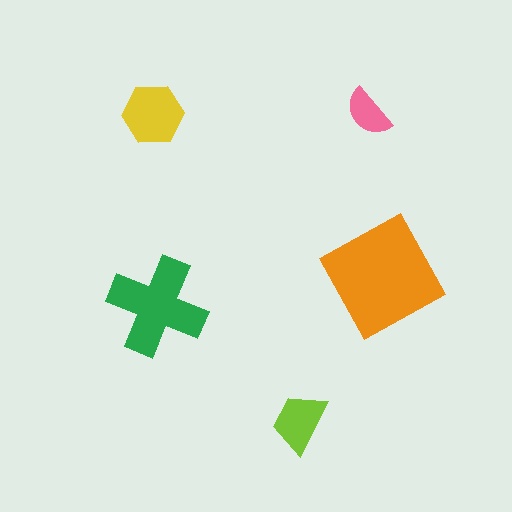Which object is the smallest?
The pink semicircle.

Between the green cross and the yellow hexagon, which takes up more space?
The green cross.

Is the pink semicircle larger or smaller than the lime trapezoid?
Smaller.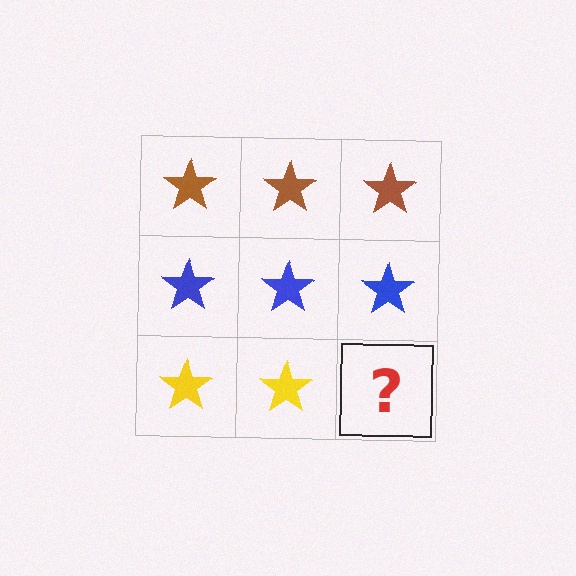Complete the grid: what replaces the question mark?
The question mark should be replaced with a yellow star.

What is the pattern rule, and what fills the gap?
The rule is that each row has a consistent color. The gap should be filled with a yellow star.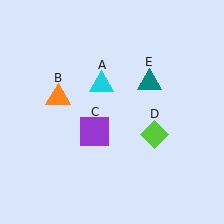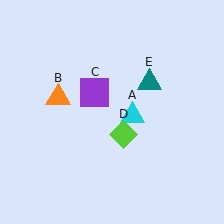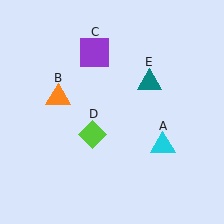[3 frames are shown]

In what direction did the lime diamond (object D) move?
The lime diamond (object D) moved left.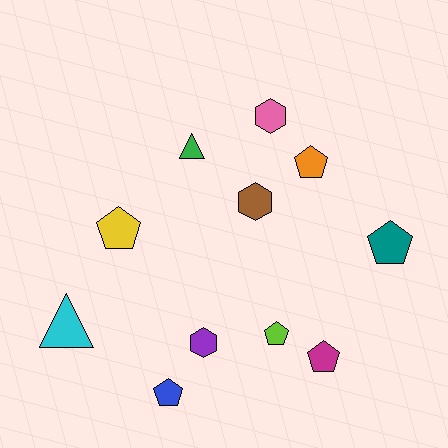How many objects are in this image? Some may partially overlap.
There are 11 objects.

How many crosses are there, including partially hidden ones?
There are no crosses.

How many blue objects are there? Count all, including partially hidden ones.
There is 1 blue object.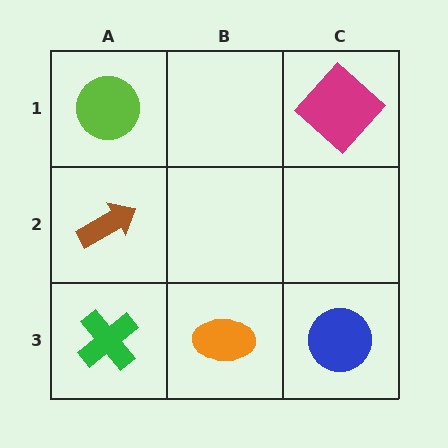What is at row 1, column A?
A lime circle.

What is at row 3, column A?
A green cross.